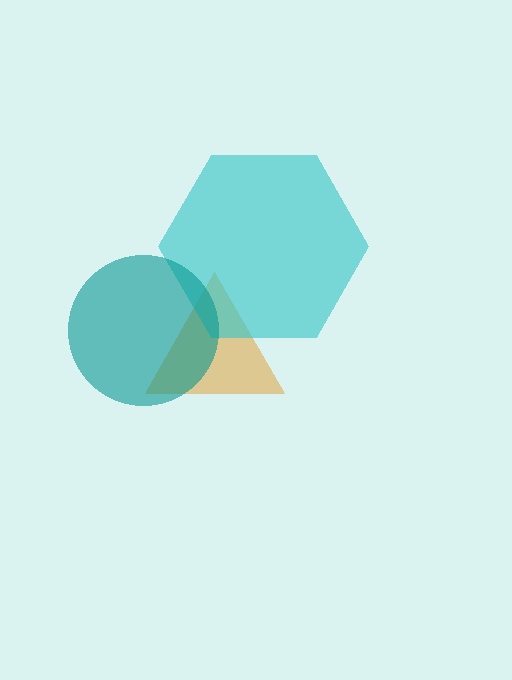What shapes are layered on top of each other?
The layered shapes are: an orange triangle, a cyan hexagon, a teal circle.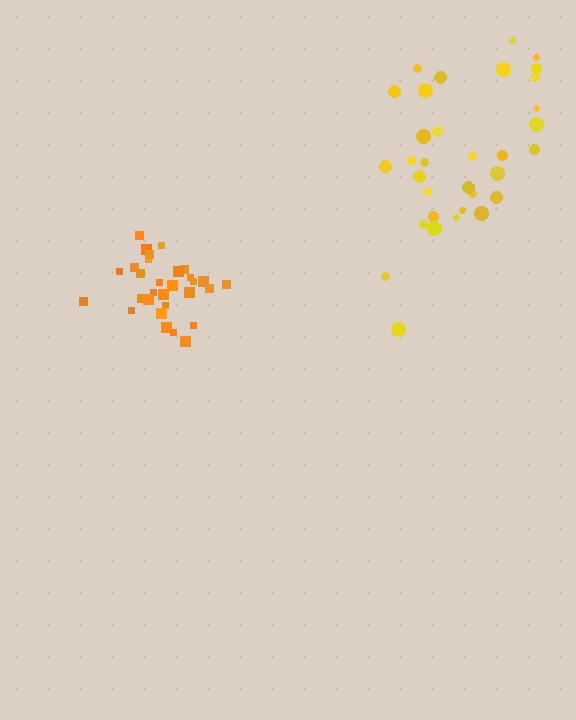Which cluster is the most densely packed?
Orange.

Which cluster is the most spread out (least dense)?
Yellow.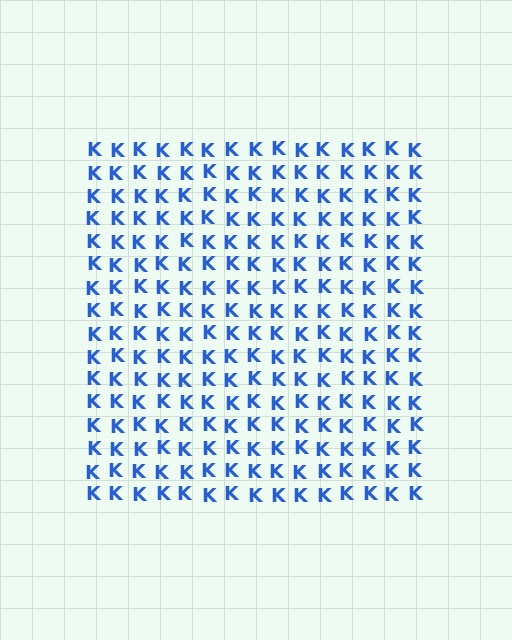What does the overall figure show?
The overall figure shows a square.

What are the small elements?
The small elements are letter K's.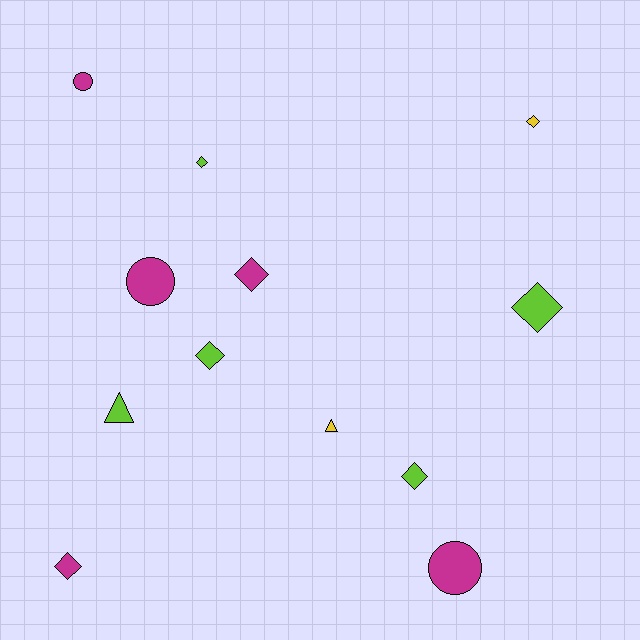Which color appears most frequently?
Lime, with 5 objects.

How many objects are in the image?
There are 12 objects.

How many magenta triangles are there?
There are no magenta triangles.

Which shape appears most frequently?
Diamond, with 7 objects.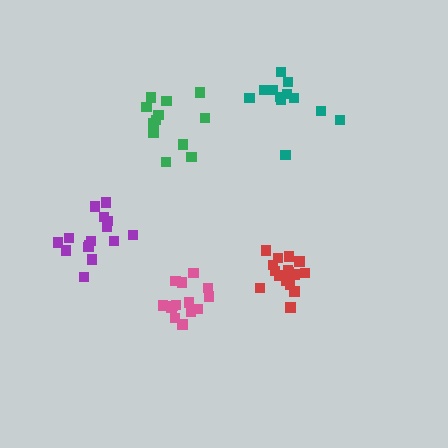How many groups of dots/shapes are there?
There are 5 groups.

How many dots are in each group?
Group 1: 17 dots, Group 2: 12 dots, Group 3: 14 dots, Group 4: 15 dots, Group 5: 13 dots (71 total).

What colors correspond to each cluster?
The clusters are colored: red, green, pink, purple, teal.